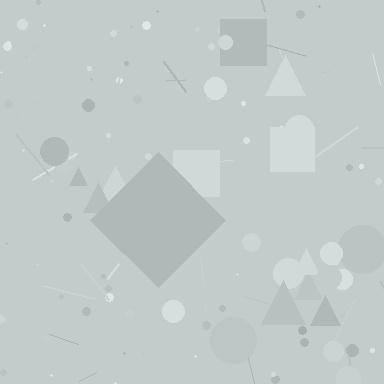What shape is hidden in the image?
A diamond is hidden in the image.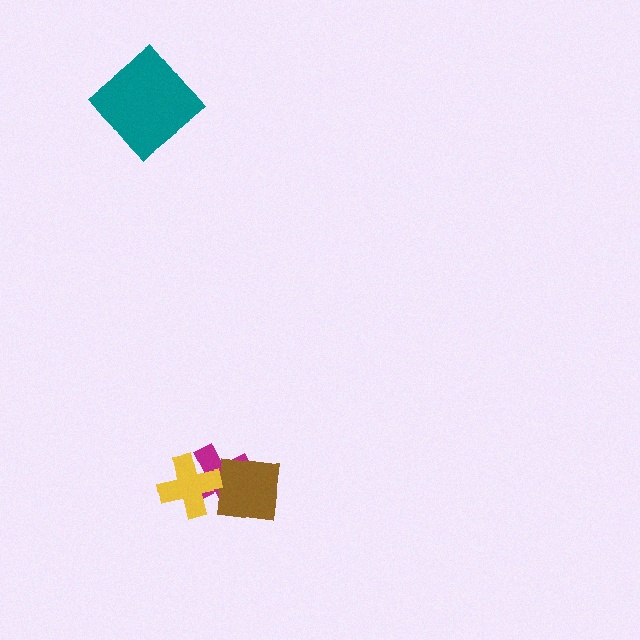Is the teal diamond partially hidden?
No, no other shape covers it.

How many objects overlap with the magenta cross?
2 objects overlap with the magenta cross.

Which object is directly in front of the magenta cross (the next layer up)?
The brown square is directly in front of the magenta cross.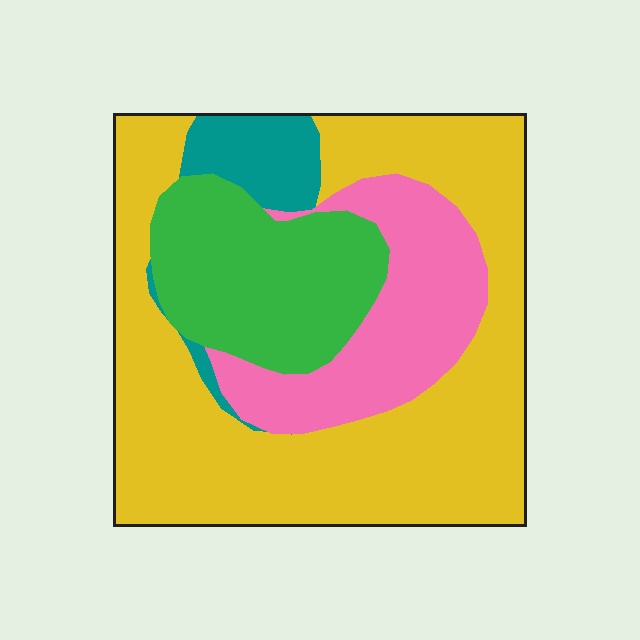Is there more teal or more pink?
Pink.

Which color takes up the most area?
Yellow, at roughly 55%.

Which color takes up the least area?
Teal, at roughly 5%.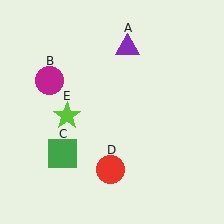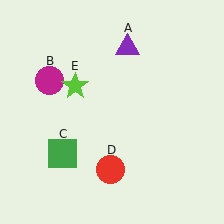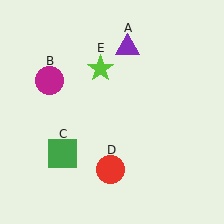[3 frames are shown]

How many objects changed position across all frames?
1 object changed position: lime star (object E).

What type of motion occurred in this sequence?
The lime star (object E) rotated clockwise around the center of the scene.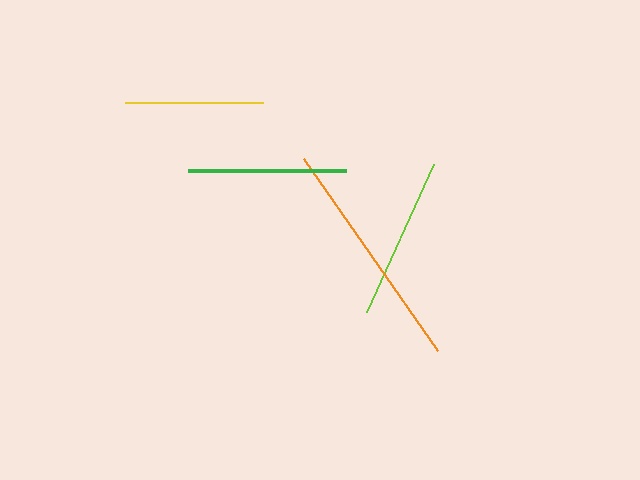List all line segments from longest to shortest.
From longest to shortest: orange, lime, green, yellow.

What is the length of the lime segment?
The lime segment is approximately 162 pixels long.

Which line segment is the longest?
The orange line is the longest at approximately 234 pixels.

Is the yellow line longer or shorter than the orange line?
The orange line is longer than the yellow line.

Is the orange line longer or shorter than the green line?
The orange line is longer than the green line.